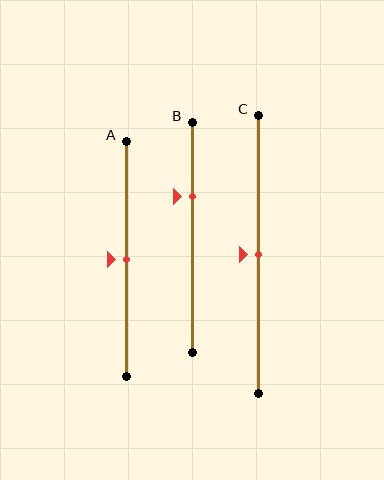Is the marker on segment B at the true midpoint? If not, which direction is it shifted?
No, the marker on segment B is shifted upward by about 18% of the segment length.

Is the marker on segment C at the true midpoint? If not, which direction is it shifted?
Yes, the marker on segment C is at the true midpoint.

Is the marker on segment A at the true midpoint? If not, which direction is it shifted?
Yes, the marker on segment A is at the true midpoint.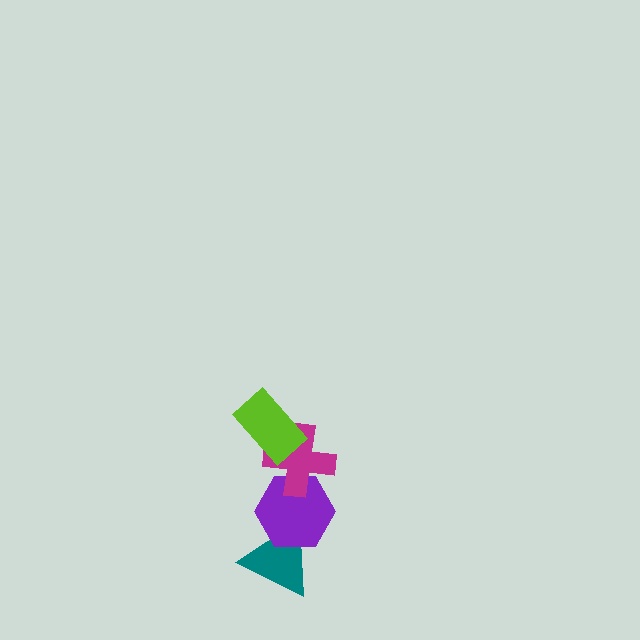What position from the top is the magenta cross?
The magenta cross is 2nd from the top.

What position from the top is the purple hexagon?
The purple hexagon is 3rd from the top.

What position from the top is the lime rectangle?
The lime rectangle is 1st from the top.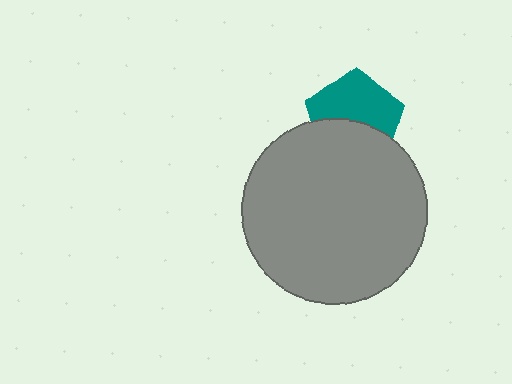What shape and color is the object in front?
The object in front is a gray circle.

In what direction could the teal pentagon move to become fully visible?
The teal pentagon could move up. That would shift it out from behind the gray circle entirely.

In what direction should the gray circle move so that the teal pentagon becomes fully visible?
The gray circle should move down. That is the shortest direction to clear the overlap and leave the teal pentagon fully visible.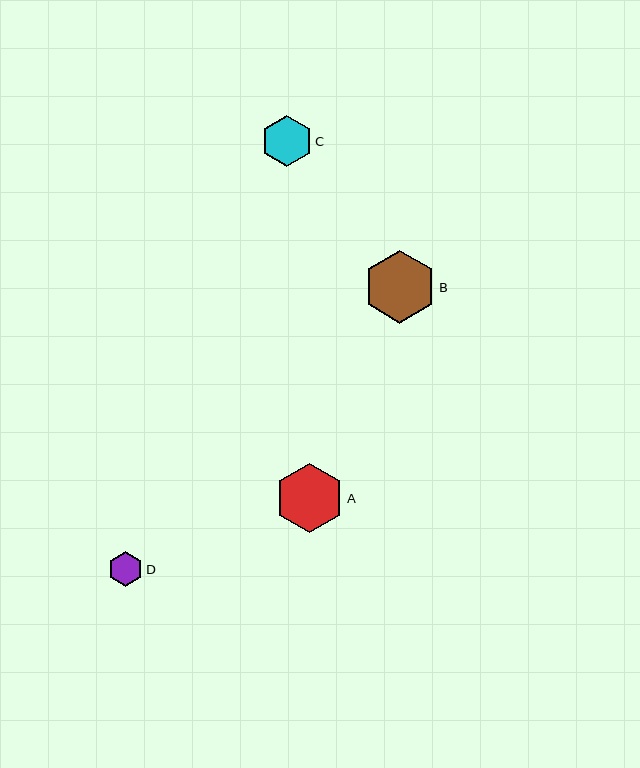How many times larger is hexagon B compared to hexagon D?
Hexagon B is approximately 2.1 times the size of hexagon D.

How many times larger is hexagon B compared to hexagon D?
Hexagon B is approximately 2.1 times the size of hexagon D.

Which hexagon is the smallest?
Hexagon D is the smallest with a size of approximately 35 pixels.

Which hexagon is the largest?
Hexagon B is the largest with a size of approximately 73 pixels.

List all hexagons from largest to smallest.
From largest to smallest: B, A, C, D.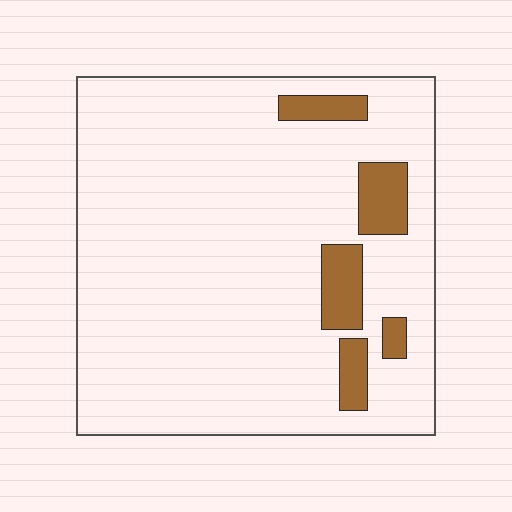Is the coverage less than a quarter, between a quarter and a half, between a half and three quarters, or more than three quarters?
Less than a quarter.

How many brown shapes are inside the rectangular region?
5.